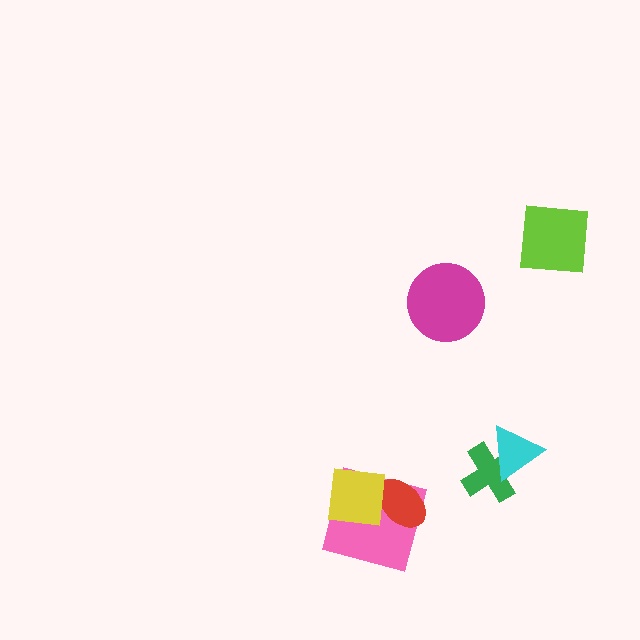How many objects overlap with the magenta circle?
0 objects overlap with the magenta circle.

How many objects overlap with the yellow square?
2 objects overlap with the yellow square.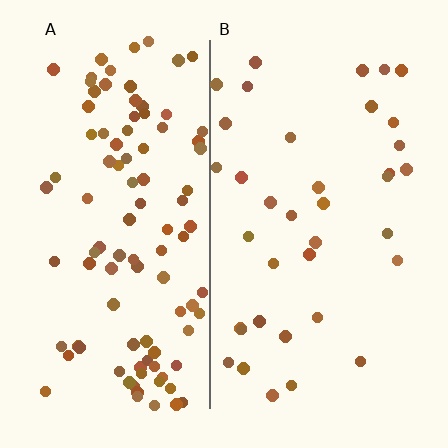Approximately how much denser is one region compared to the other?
Approximately 2.7× — region A over region B.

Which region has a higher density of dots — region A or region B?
A (the left).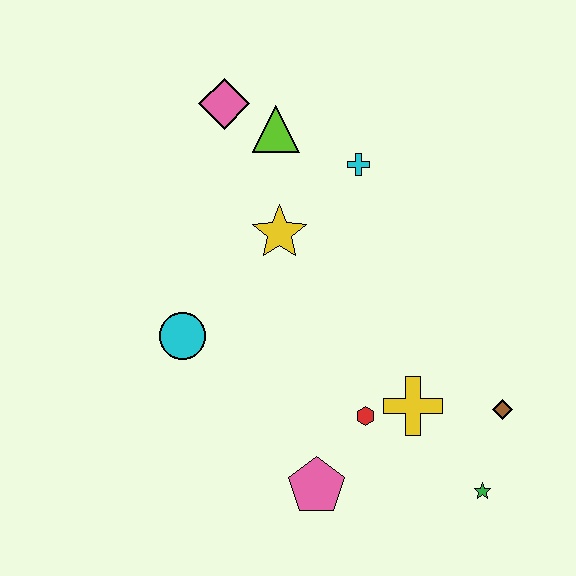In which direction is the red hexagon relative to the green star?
The red hexagon is to the left of the green star.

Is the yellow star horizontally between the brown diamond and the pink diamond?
Yes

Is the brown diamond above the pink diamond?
No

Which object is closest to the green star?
The brown diamond is closest to the green star.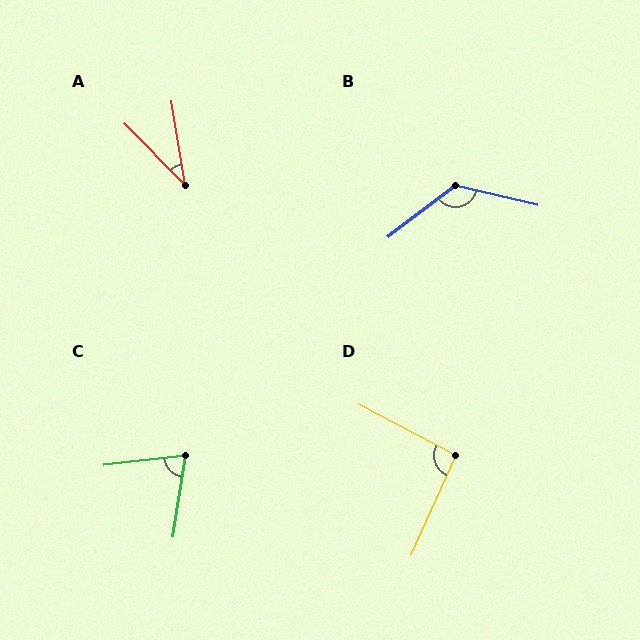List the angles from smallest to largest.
A (35°), C (75°), D (93°), B (129°).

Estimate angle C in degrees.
Approximately 75 degrees.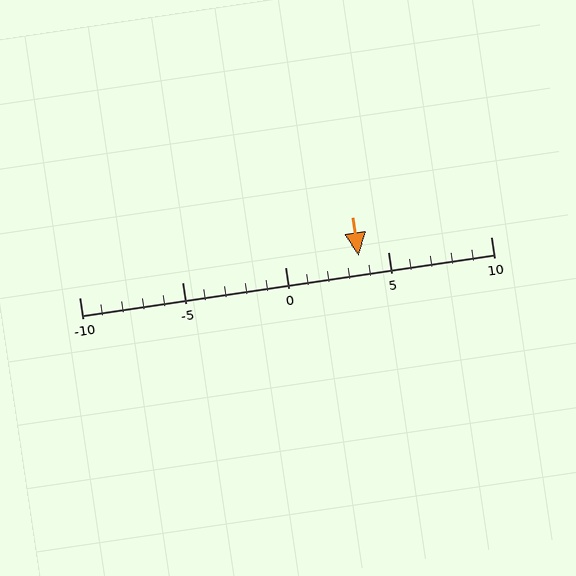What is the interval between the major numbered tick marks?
The major tick marks are spaced 5 units apart.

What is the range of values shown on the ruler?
The ruler shows values from -10 to 10.